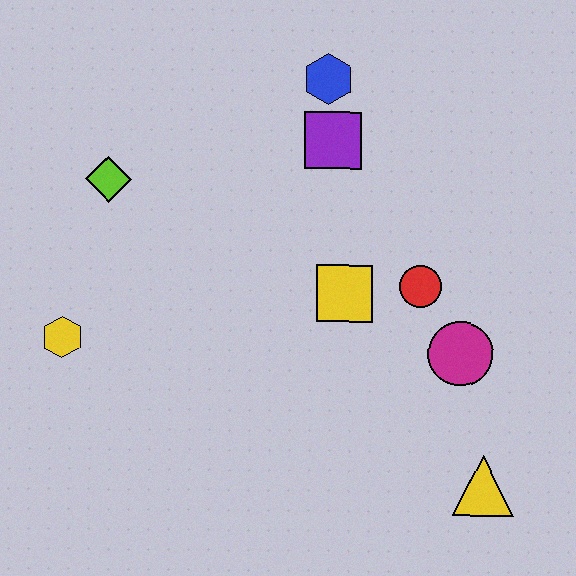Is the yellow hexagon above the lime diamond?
No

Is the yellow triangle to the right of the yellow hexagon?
Yes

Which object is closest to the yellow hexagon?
The lime diamond is closest to the yellow hexagon.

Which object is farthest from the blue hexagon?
The yellow triangle is farthest from the blue hexagon.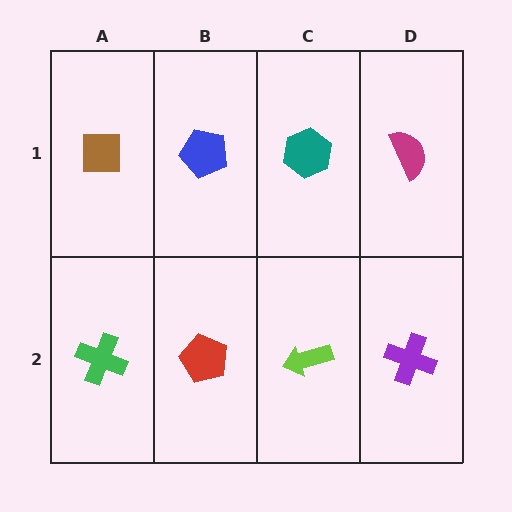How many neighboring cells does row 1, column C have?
3.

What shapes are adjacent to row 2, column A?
A brown square (row 1, column A), a red pentagon (row 2, column B).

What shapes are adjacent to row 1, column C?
A lime arrow (row 2, column C), a blue pentagon (row 1, column B), a magenta semicircle (row 1, column D).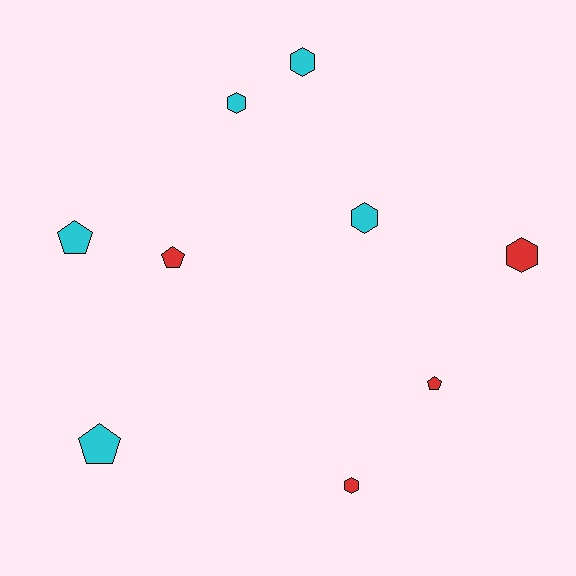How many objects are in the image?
There are 9 objects.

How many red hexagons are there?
There are 2 red hexagons.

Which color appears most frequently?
Cyan, with 5 objects.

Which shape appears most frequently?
Hexagon, with 5 objects.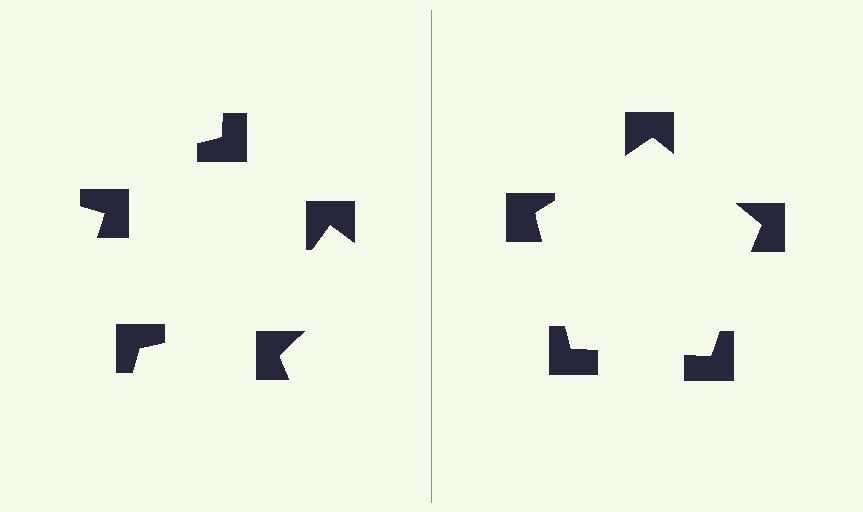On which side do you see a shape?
An illusory pentagon appears on the right side. On the left side the wedge cuts are rotated, so no coherent shape forms.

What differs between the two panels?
The notched squares are positioned identically on both sides; only the wedge orientations differ. On the right they align to a pentagon; on the left they are misaligned.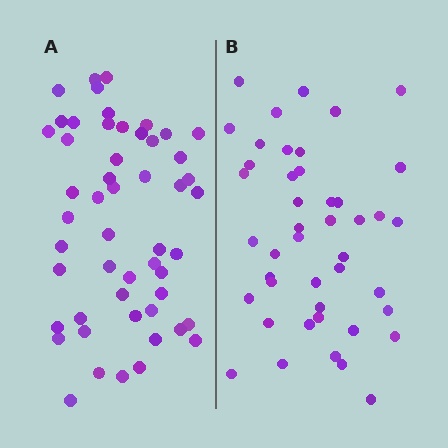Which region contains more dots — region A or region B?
Region A (the left region) has more dots.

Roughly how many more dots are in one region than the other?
Region A has roughly 8 or so more dots than region B.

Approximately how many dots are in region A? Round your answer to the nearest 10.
About 50 dots. (The exact count is 52, which rounds to 50.)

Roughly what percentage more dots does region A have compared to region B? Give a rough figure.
About 20% more.